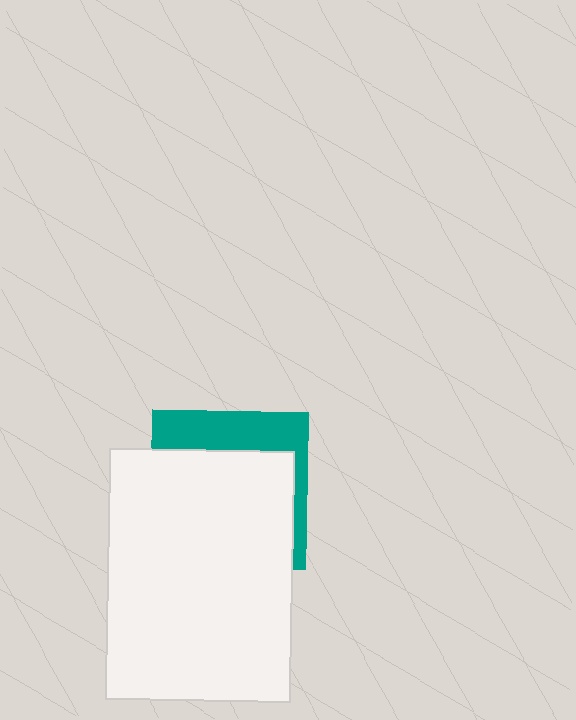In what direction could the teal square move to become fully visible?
The teal square could move up. That would shift it out from behind the white rectangle entirely.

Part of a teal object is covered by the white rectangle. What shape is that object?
It is a square.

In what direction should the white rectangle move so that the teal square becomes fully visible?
The white rectangle should move down. That is the shortest direction to clear the overlap and leave the teal square fully visible.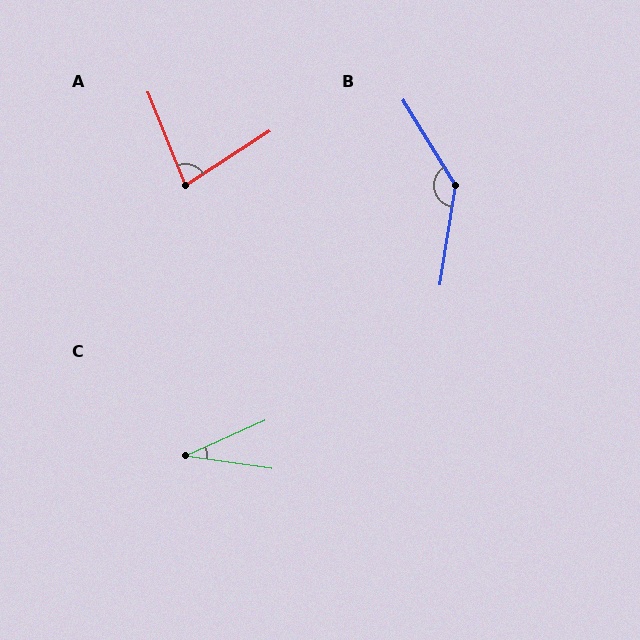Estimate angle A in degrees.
Approximately 79 degrees.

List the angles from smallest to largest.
C (32°), A (79°), B (140°).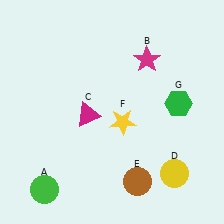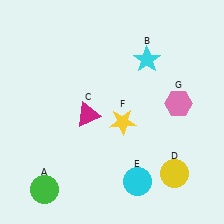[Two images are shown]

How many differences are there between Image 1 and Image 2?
There are 3 differences between the two images.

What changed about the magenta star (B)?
In Image 1, B is magenta. In Image 2, it changed to cyan.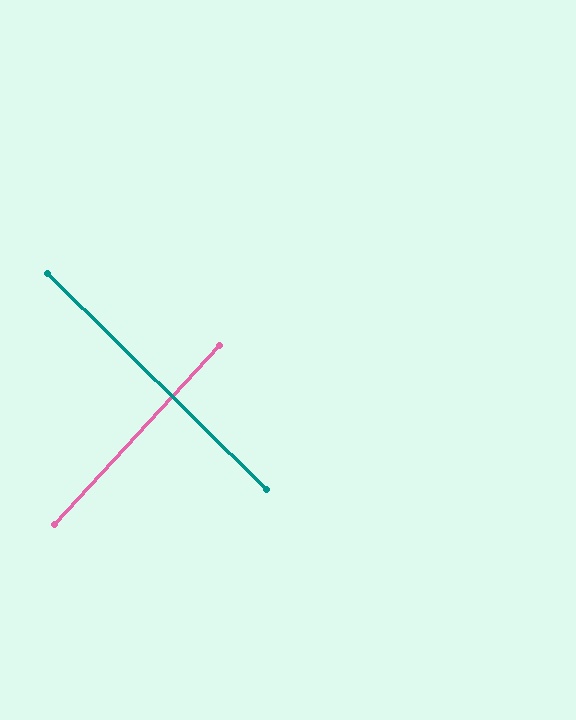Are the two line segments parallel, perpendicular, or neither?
Perpendicular — they meet at approximately 88°.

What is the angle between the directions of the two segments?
Approximately 88 degrees.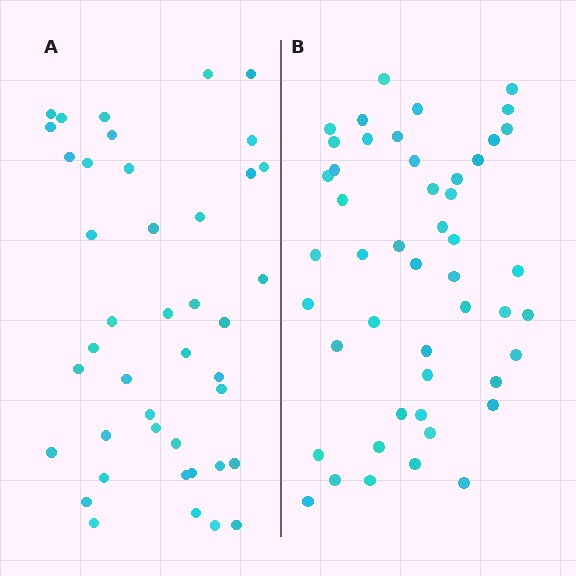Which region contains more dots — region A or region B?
Region B (the right region) has more dots.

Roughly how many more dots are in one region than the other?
Region B has about 6 more dots than region A.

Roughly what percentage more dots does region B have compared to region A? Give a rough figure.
About 15% more.